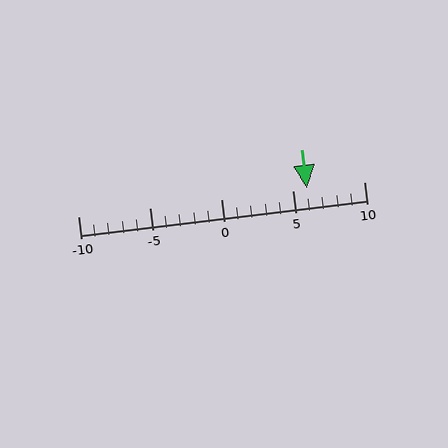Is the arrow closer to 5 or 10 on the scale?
The arrow is closer to 5.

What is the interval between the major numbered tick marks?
The major tick marks are spaced 5 units apart.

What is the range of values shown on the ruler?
The ruler shows values from -10 to 10.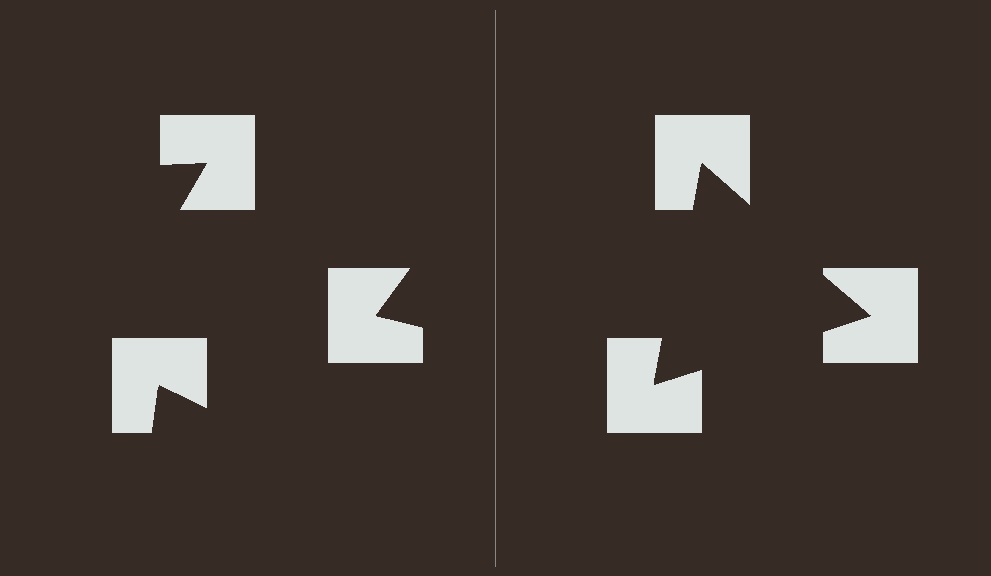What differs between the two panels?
The notched squares are positioned identically on both sides; only the wedge orientations differ. On the right they align to a triangle; on the left they are misaligned.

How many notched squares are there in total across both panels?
6 — 3 on each side.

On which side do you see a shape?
An illusory triangle appears on the right side. On the left side the wedge cuts are rotated, so no coherent shape forms.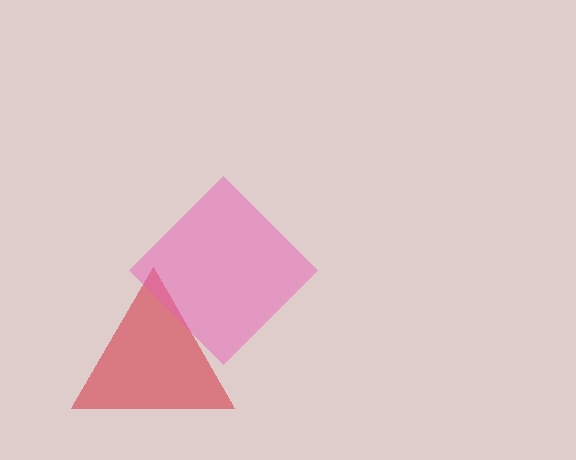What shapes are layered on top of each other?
The layered shapes are: a red triangle, a pink diamond.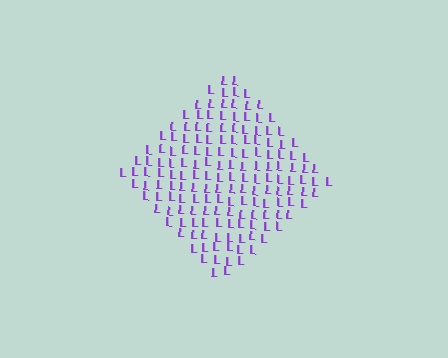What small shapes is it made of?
It is made of small letter L's.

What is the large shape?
The large shape is a diamond.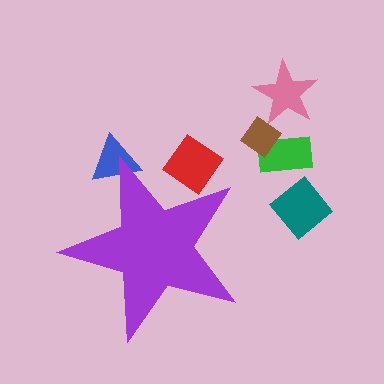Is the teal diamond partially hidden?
No, the teal diamond is fully visible.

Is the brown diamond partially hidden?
No, the brown diamond is fully visible.